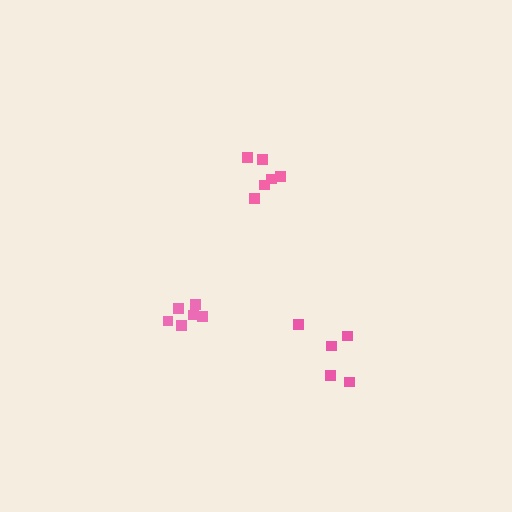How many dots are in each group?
Group 1: 5 dots, Group 2: 6 dots, Group 3: 6 dots (17 total).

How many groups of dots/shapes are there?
There are 3 groups.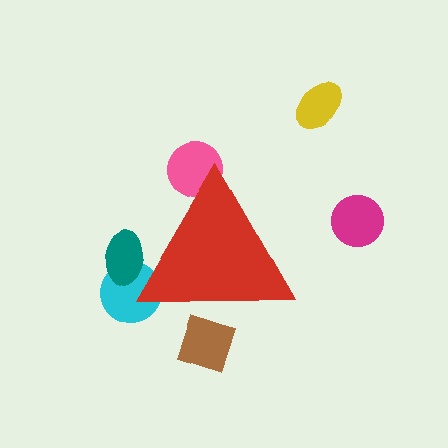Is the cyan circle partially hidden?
Yes, the cyan circle is partially hidden behind the red triangle.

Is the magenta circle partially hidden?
No, the magenta circle is fully visible.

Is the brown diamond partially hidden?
Yes, the brown diamond is partially hidden behind the red triangle.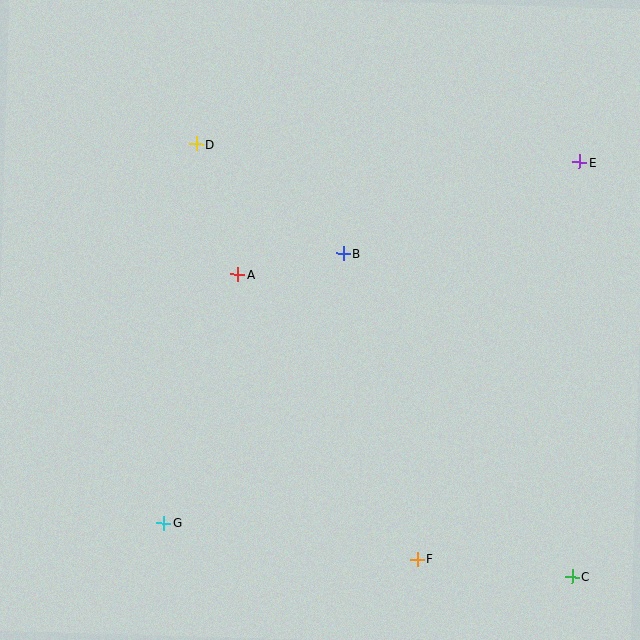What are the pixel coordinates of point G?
Point G is at (164, 523).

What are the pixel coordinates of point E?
Point E is at (579, 162).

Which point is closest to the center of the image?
Point B at (343, 253) is closest to the center.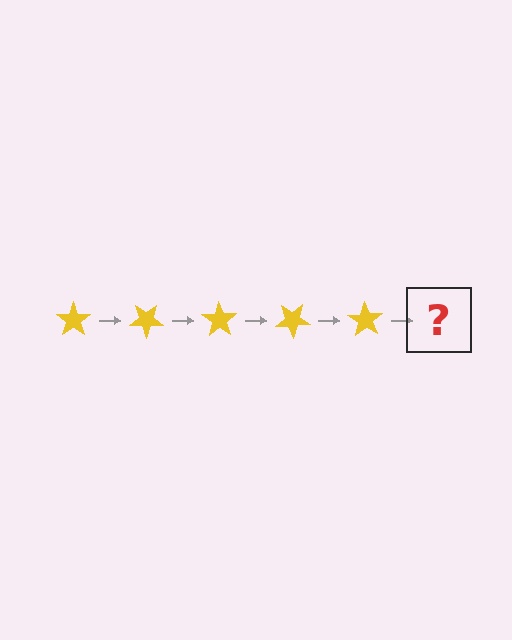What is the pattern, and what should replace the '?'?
The pattern is that the star rotates 35 degrees each step. The '?' should be a yellow star rotated 175 degrees.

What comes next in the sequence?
The next element should be a yellow star rotated 175 degrees.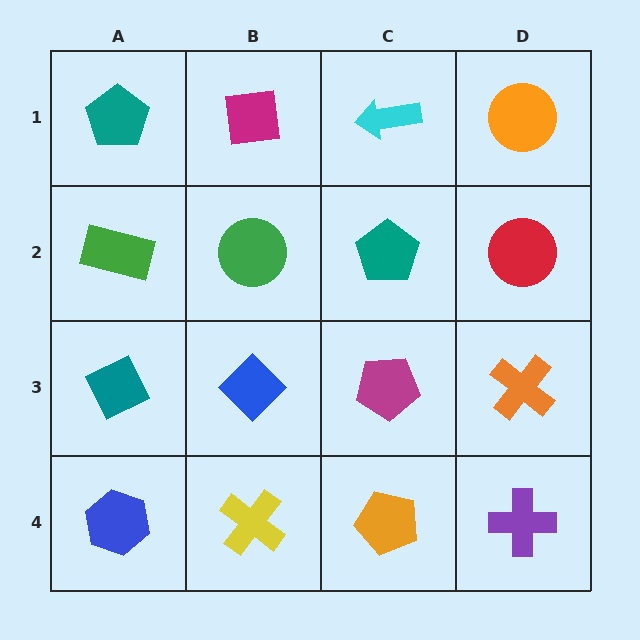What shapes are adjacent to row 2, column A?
A teal pentagon (row 1, column A), a teal diamond (row 3, column A), a green circle (row 2, column B).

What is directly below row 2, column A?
A teal diamond.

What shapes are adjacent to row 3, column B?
A green circle (row 2, column B), a yellow cross (row 4, column B), a teal diamond (row 3, column A), a magenta pentagon (row 3, column C).